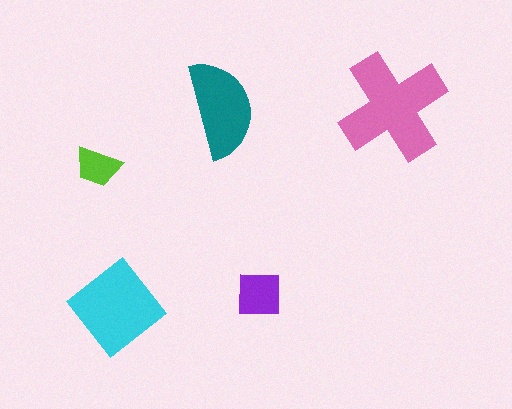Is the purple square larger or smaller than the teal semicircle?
Smaller.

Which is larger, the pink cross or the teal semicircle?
The pink cross.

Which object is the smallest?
The lime trapezoid.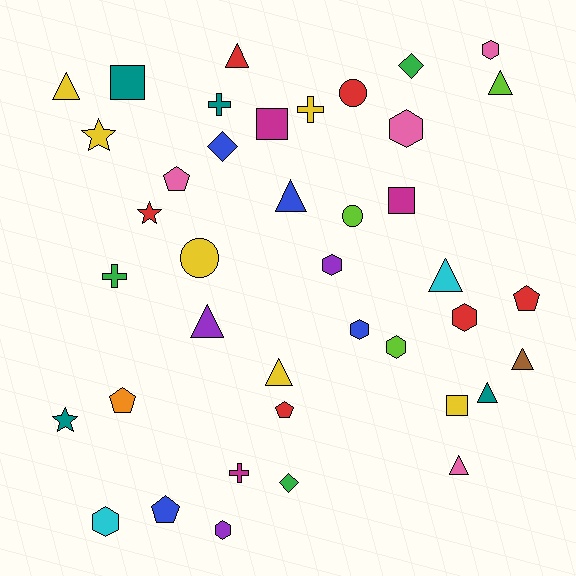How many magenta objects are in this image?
There are 3 magenta objects.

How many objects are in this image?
There are 40 objects.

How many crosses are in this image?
There are 4 crosses.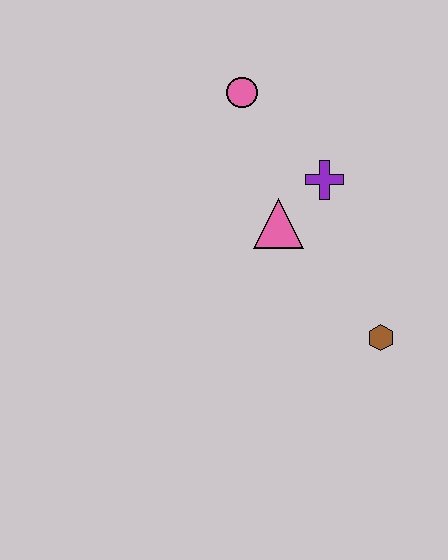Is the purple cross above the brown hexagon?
Yes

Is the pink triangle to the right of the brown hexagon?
No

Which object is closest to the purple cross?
The pink triangle is closest to the purple cross.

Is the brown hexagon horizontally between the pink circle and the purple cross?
No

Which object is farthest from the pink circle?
The brown hexagon is farthest from the pink circle.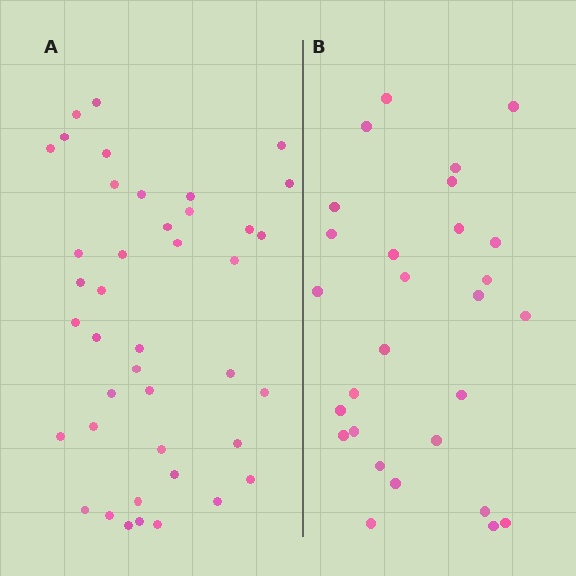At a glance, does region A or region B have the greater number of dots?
Region A (the left region) has more dots.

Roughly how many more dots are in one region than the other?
Region A has approximately 15 more dots than region B.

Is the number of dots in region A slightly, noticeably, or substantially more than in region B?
Region A has substantially more. The ratio is roughly 1.5 to 1.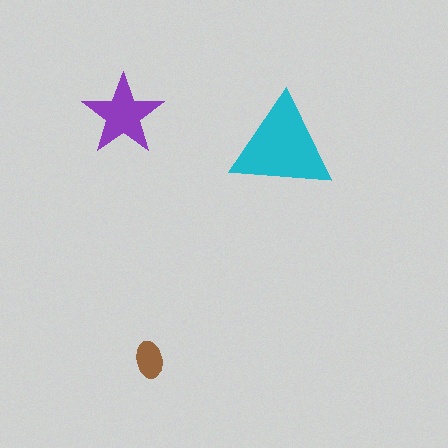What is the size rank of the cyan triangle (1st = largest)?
1st.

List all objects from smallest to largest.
The brown ellipse, the purple star, the cyan triangle.